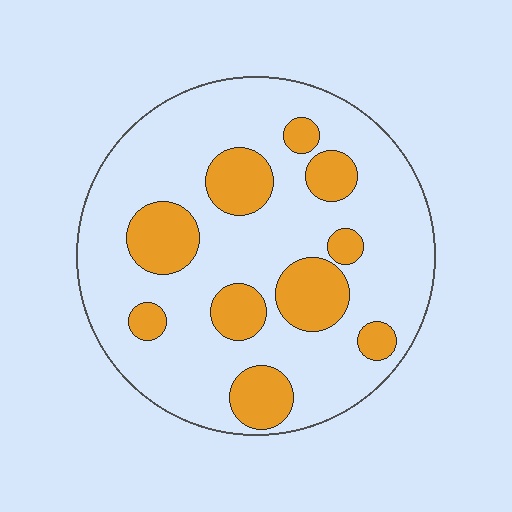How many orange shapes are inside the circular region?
10.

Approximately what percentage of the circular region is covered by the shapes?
Approximately 25%.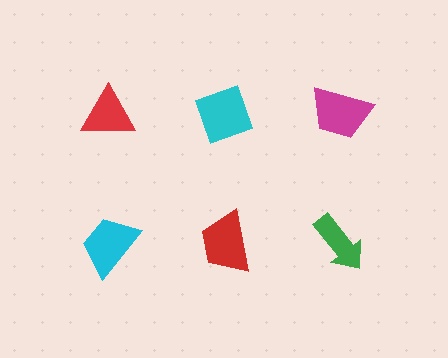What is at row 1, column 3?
A magenta trapezoid.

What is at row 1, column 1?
A red triangle.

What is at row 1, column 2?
A cyan diamond.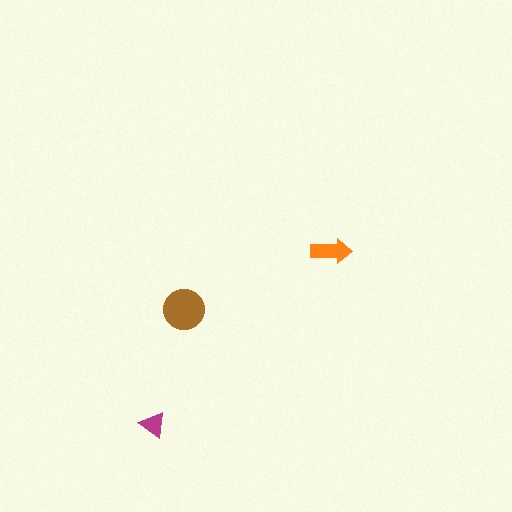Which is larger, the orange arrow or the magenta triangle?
The orange arrow.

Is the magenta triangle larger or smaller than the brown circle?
Smaller.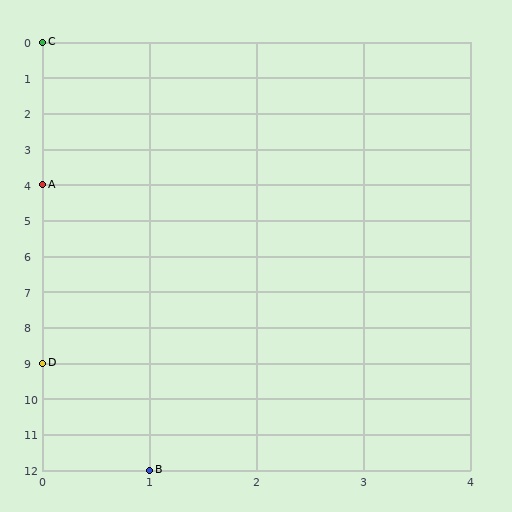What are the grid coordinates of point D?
Point D is at grid coordinates (0, 9).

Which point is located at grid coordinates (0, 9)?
Point D is at (0, 9).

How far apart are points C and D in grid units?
Points C and D are 9 rows apart.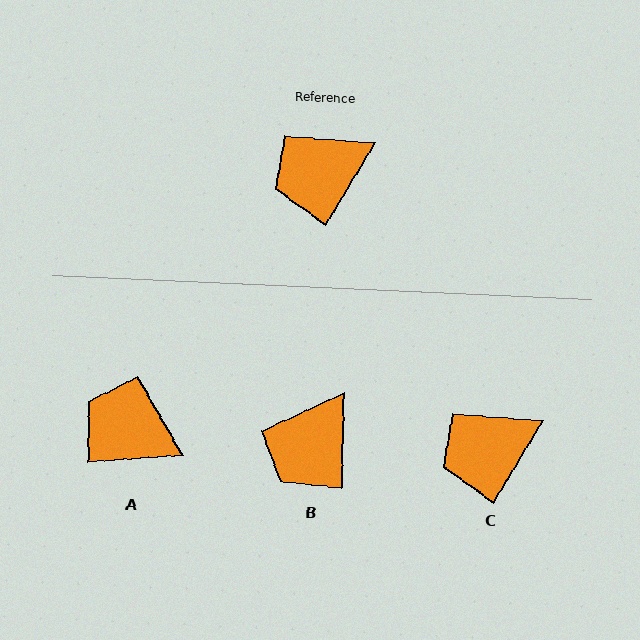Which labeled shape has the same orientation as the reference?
C.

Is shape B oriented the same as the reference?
No, it is off by about 30 degrees.